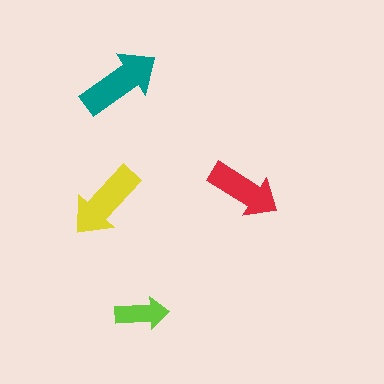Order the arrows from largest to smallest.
the teal one, the yellow one, the red one, the lime one.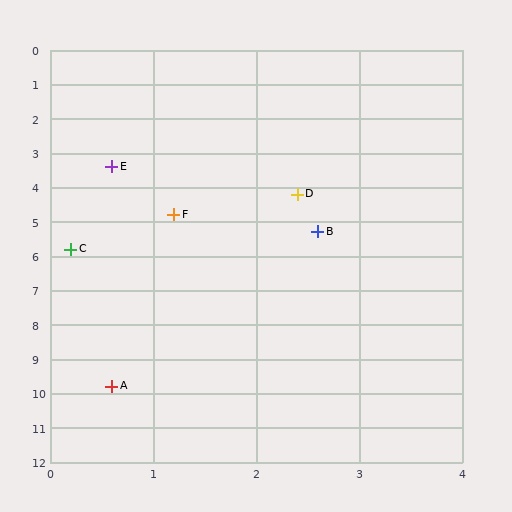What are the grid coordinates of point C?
Point C is at approximately (0.2, 5.8).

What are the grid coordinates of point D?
Point D is at approximately (2.4, 4.2).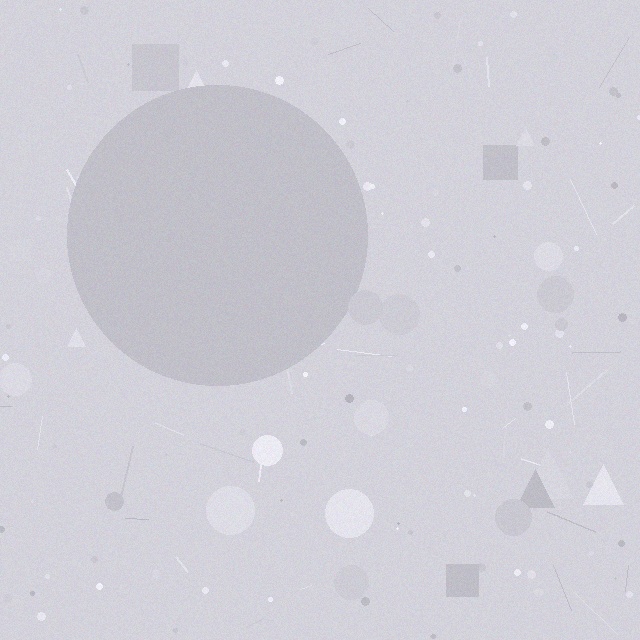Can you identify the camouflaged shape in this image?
The camouflaged shape is a circle.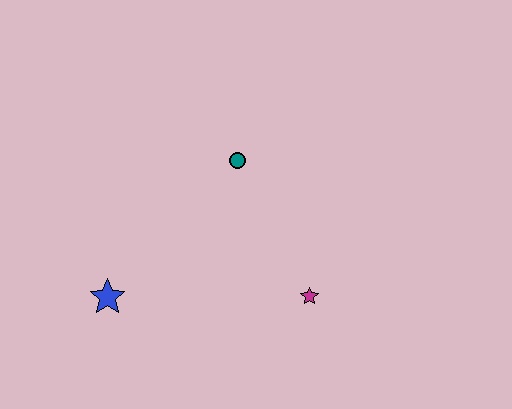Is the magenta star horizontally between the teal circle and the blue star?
No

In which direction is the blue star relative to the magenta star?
The blue star is to the left of the magenta star.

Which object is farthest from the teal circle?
The blue star is farthest from the teal circle.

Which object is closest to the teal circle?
The magenta star is closest to the teal circle.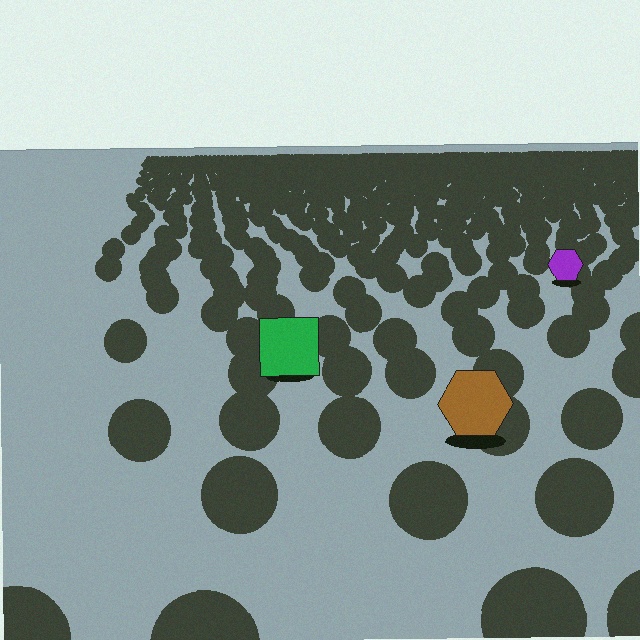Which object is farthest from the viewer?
The purple hexagon is farthest from the viewer. It appears smaller and the ground texture around it is denser.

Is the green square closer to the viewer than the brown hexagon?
No. The brown hexagon is closer — you can tell from the texture gradient: the ground texture is coarser near it.